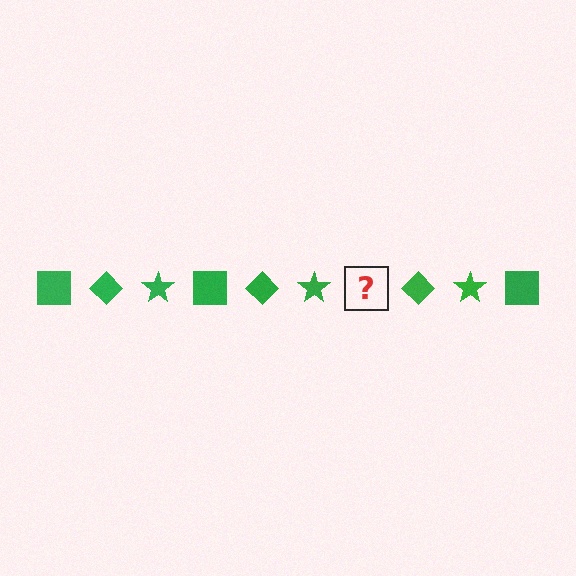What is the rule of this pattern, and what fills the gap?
The rule is that the pattern cycles through square, diamond, star shapes in green. The gap should be filled with a green square.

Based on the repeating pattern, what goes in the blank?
The blank should be a green square.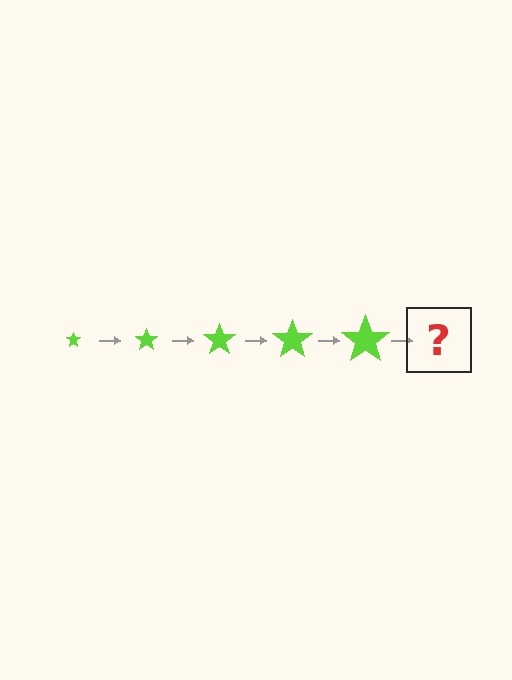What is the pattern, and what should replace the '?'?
The pattern is that the star gets progressively larger each step. The '?' should be a lime star, larger than the previous one.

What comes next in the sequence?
The next element should be a lime star, larger than the previous one.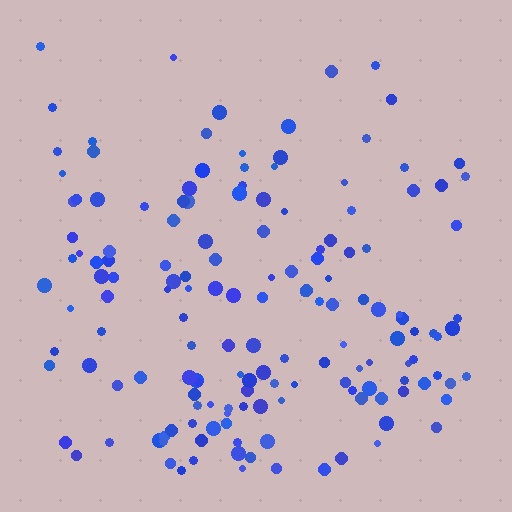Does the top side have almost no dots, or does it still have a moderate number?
Still a moderate number, just noticeably fewer than the bottom.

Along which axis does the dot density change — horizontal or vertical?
Vertical.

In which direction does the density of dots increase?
From top to bottom, with the bottom side densest.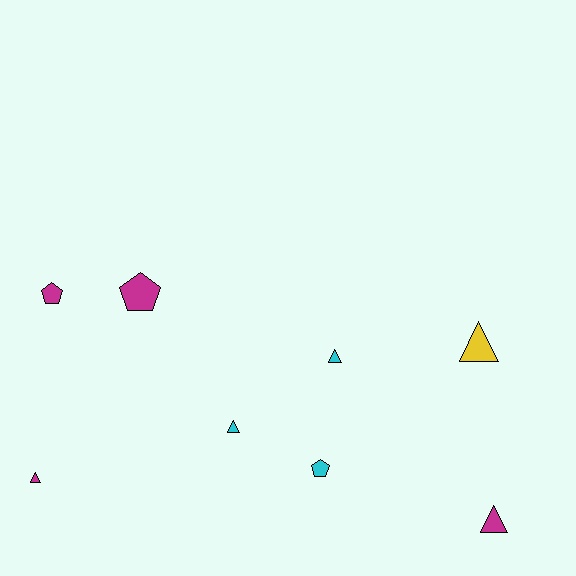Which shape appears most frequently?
Triangle, with 5 objects.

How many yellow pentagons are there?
There are no yellow pentagons.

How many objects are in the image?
There are 8 objects.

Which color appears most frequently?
Magenta, with 4 objects.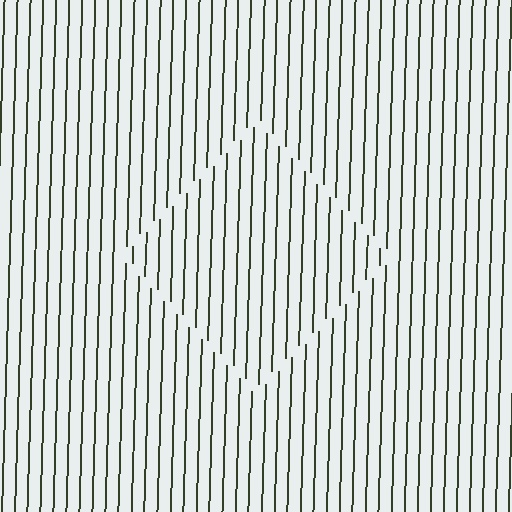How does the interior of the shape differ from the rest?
The interior of the shape contains the same grating, shifted by half a period — the contour is defined by the phase discontinuity where line-ends from the inner and outer gratings abut.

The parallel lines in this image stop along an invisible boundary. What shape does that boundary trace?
An illusory square. The interior of the shape contains the same grating, shifted by half a period — the contour is defined by the phase discontinuity where line-ends from the inner and outer gratings abut.